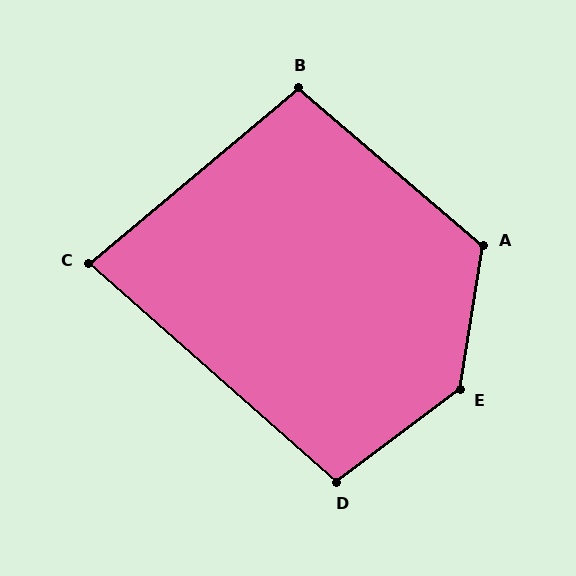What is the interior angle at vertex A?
Approximately 121 degrees (obtuse).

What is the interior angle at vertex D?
Approximately 102 degrees (obtuse).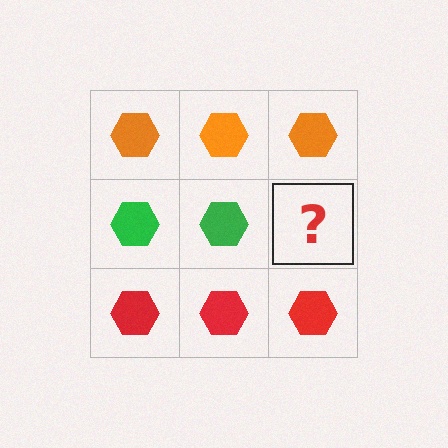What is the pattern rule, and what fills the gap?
The rule is that each row has a consistent color. The gap should be filled with a green hexagon.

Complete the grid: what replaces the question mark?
The question mark should be replaced with a green hexagon.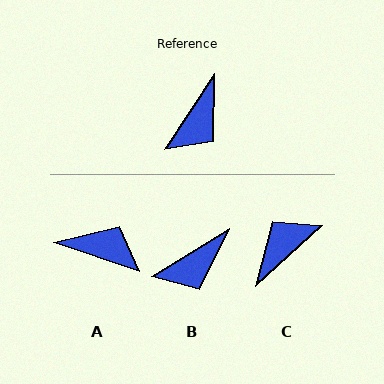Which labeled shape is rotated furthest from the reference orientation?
C, about 166 degrees away.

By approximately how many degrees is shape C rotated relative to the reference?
Approximately 166 degrees counter-clockwise.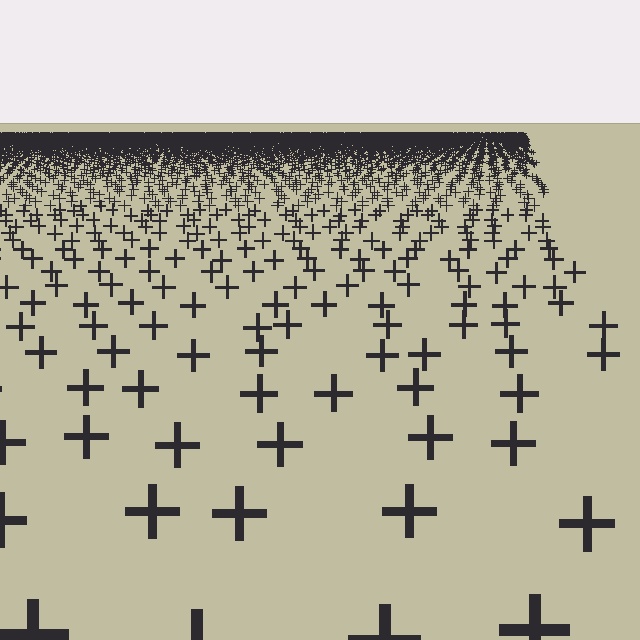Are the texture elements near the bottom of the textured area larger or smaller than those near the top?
Larger. Near the bottom, elements are closer to the viewer and appear at a bigger on-screen size.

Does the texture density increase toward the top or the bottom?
Density increases toward the top.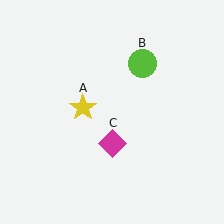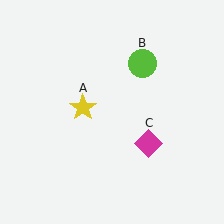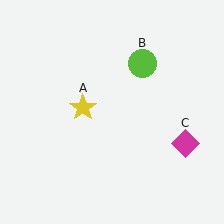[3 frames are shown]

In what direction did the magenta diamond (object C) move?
The magenta diamond (object C) moved right.